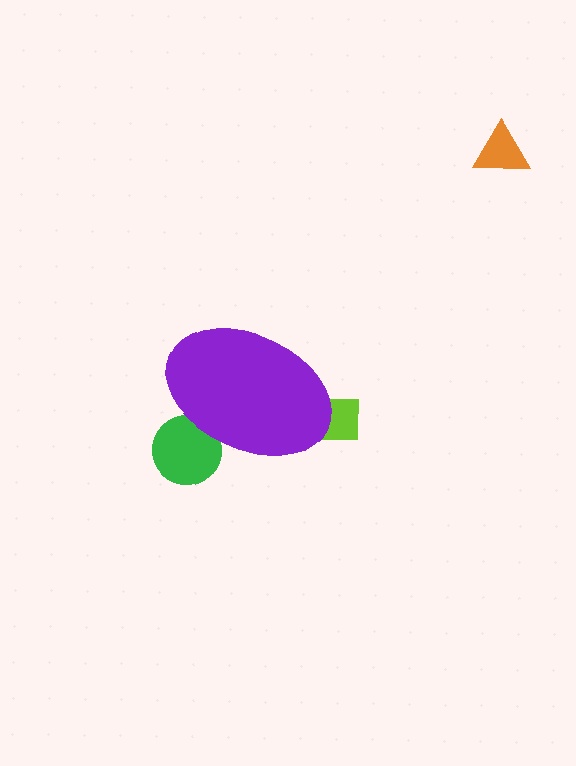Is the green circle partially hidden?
Yes, the green circle is partially hidden behind the purple ellipse.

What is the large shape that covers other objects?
A purple ellipse.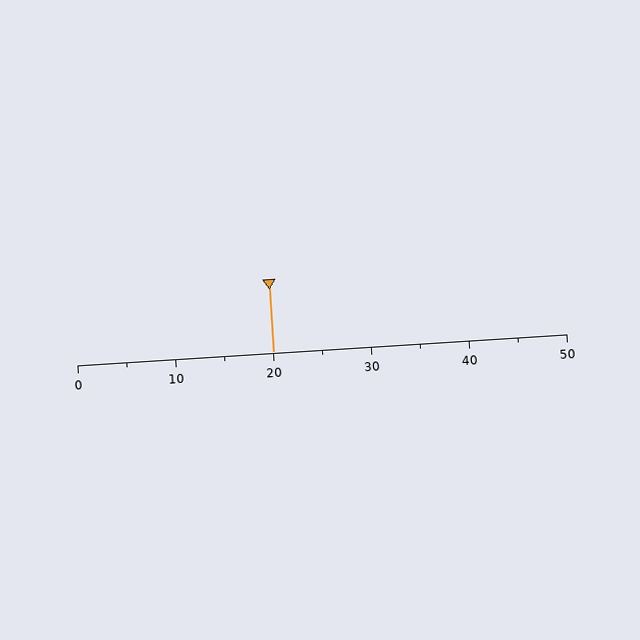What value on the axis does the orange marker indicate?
The marker indicates approximately 20.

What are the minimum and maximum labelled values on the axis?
The axis runs from 0 to 50.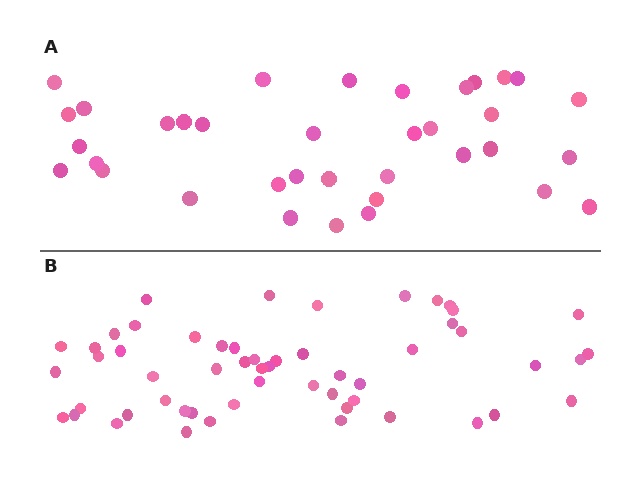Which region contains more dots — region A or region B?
Region B (the bottom region) has more dots.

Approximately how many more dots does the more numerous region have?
Region B has approximately 20 more dots than region A.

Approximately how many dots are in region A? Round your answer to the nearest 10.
About 40 dots. (The exact count is 36, which rounds to 40.)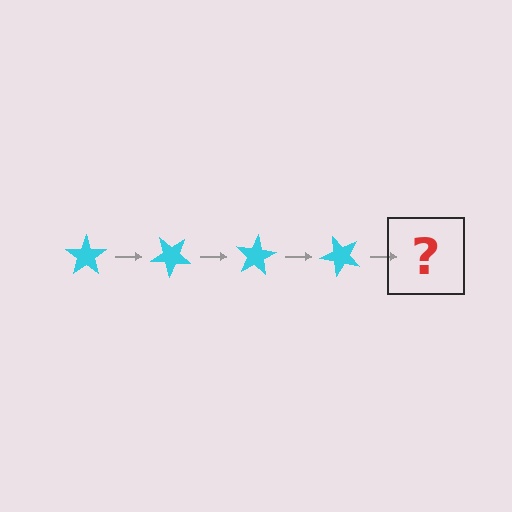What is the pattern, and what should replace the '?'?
The pattern is that the star rotates 40 degrees each step. The '?' should be a cyan star rotated 160 degrees.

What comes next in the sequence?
The next element should be a cyan star rotated 160 degrees.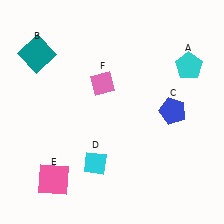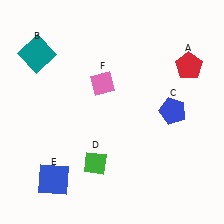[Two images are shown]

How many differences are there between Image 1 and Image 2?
There are 3 differences between the two images.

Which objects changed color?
A changed from cyan to red. D changed from cyan to green. E changed from pink to blue.